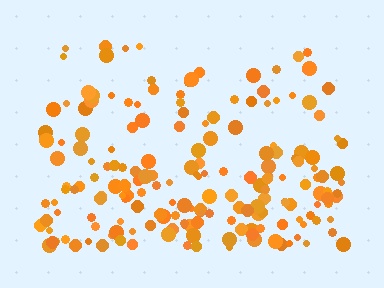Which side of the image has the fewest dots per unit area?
The top.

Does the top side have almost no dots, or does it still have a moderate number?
Still a moderate number, just noticeably fewer than the bottom.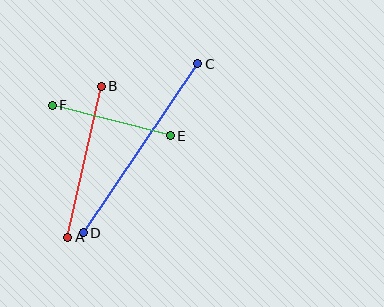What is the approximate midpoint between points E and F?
The midpoint is at approximately (111, 121) pixels.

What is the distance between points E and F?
The distance is approximately 122 pixels.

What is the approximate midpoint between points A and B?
The midpoint is at approximately (84, 162) pixels.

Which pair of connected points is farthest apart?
Points C and D are farthest apart.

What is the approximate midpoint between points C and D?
The midpoint is at approximately (141, 148) pixels.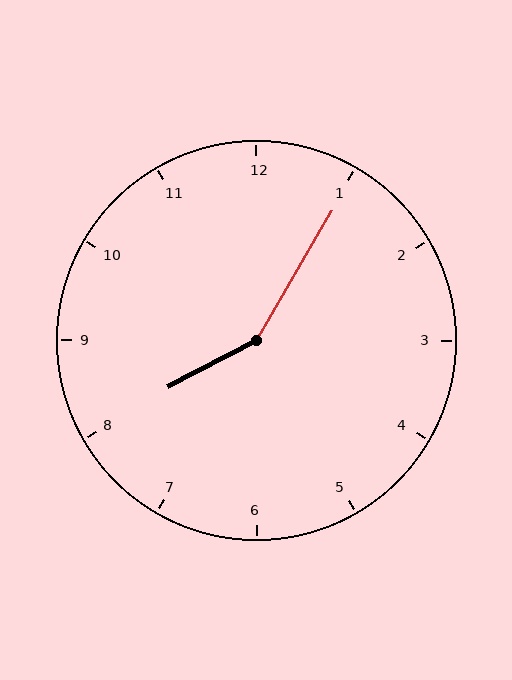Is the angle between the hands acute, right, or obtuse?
It is obtuse.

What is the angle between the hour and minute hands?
Approximately 148 degrees.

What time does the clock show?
8:05.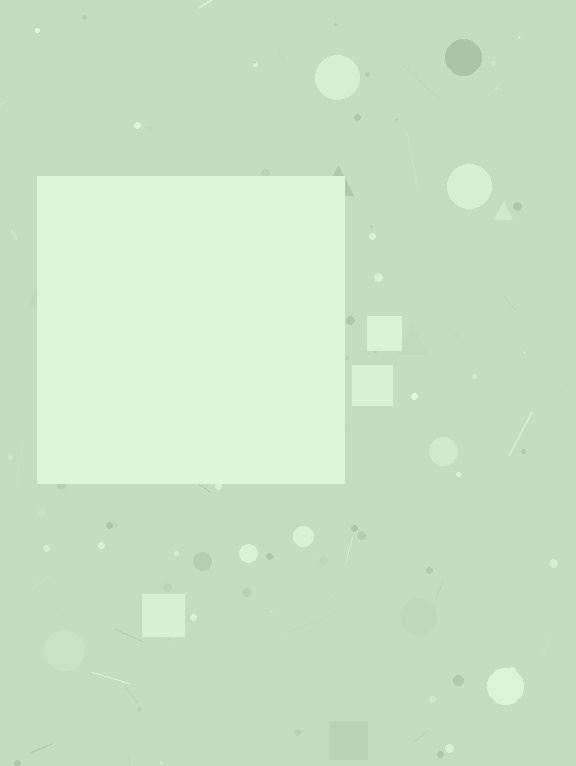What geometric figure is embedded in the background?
A square is embedded in the background.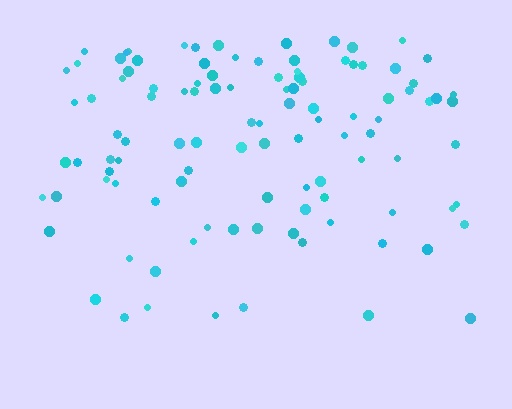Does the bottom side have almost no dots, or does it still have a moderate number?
Still a moderate number, just noticeably fewer than the top.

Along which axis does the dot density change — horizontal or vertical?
Vertical.